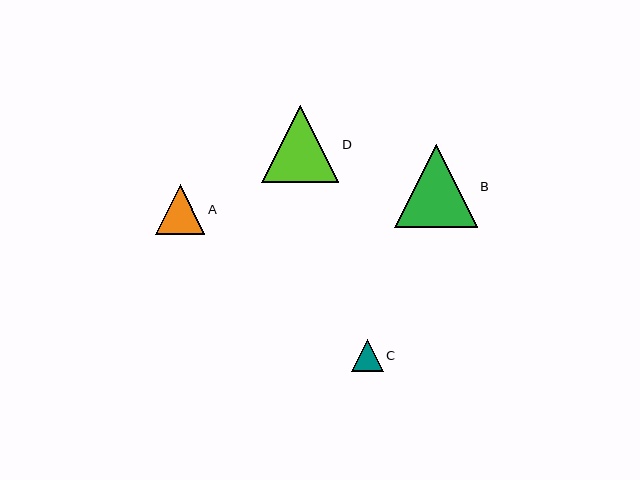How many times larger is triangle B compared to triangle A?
Triangle B is approximately 1.7 times the size of triangle A.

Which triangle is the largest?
Triangle B is the largest with a size of approximately 82 pixels.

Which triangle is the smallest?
Triangle C is the smallest with a size of approximately 32 pixels.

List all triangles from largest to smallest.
From largest to smallest: B, D, A, C.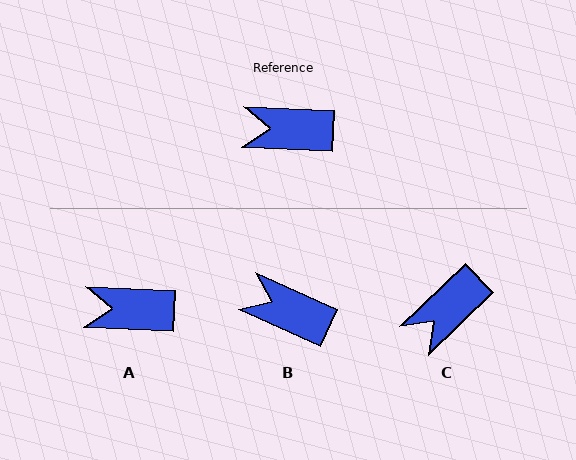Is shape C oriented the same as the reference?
No, it is off by about 47 degrees.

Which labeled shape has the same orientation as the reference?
A.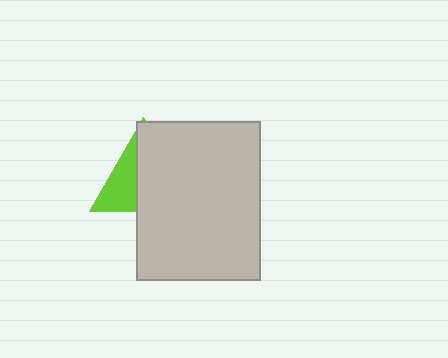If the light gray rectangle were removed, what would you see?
You would see the complete lime triangle.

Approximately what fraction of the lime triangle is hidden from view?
Roughly 63% of the lime triangle is hidden behind the light gray rectangle.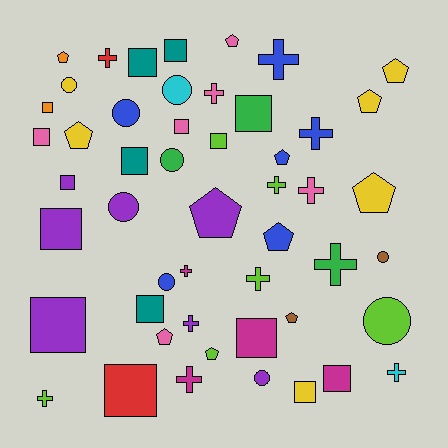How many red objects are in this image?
There are 2 red objects.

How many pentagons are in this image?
There are 12 pentagons.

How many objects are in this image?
There are 50 objects.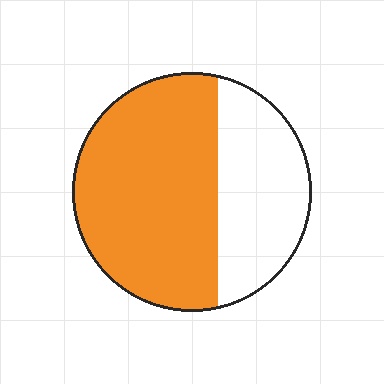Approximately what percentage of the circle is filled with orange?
Approximately 65%.